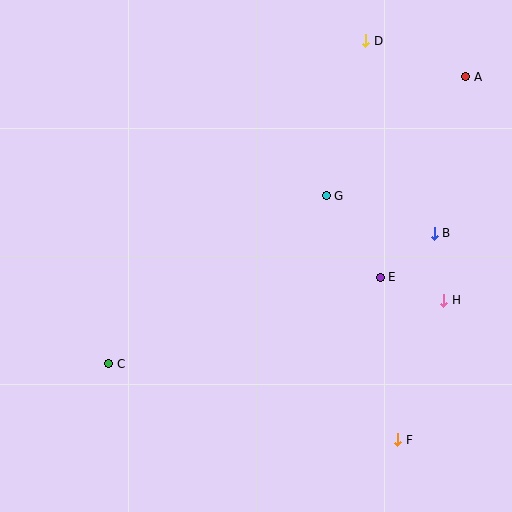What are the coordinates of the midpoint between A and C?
The midpoint between A and C is at (287, 220).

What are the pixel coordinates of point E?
Point E is at (380, 277).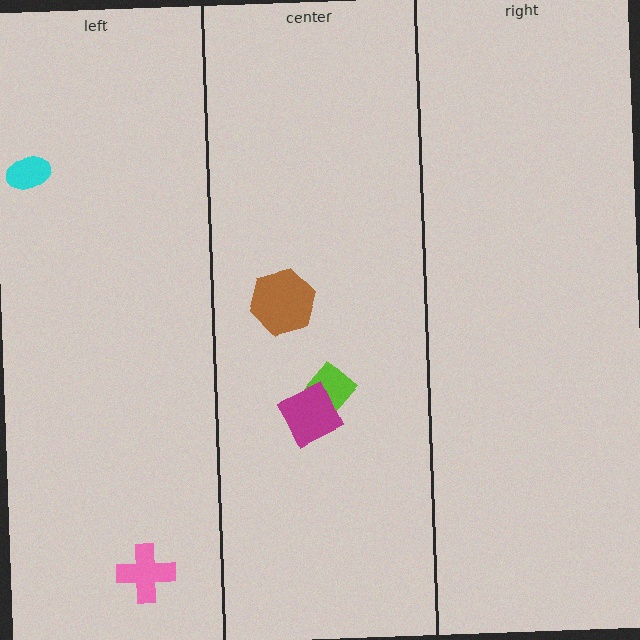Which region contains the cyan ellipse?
The left region.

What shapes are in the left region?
The cyan ellipse, the pink cross.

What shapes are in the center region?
The lime rectangle, the brown hexagon, the magenta diamond.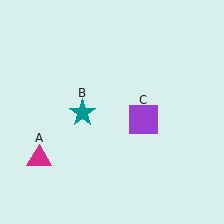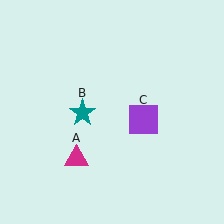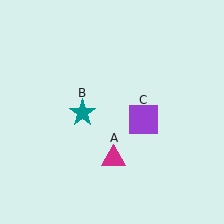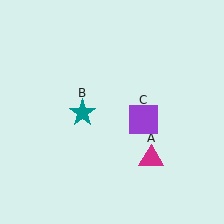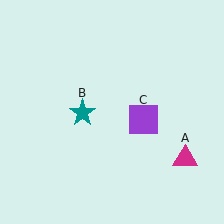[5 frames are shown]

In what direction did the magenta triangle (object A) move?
The magenta triangle (object A) moved right.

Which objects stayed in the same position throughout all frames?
Teal star (object B) and purple square (object C) remained stationary.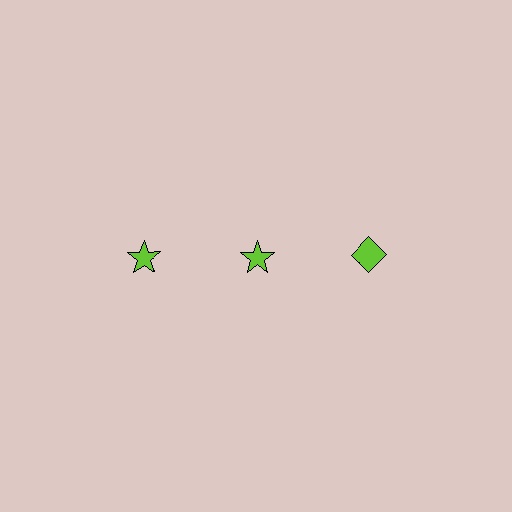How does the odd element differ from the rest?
It has a different shape: diamond instead of star.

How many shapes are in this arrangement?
There are 3 shapes arranged in a grid pattern.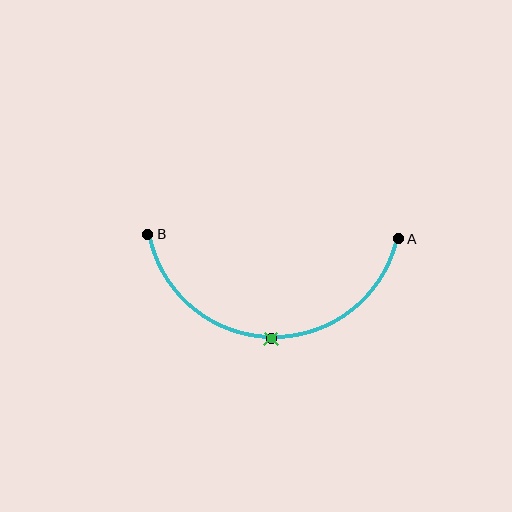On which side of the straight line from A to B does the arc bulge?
The arc bulges below the straight line connecting A and B.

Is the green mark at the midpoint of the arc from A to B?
Yes. The green mark lies on the arc at equal arc-length from both A and B — it is the arc midpoint.